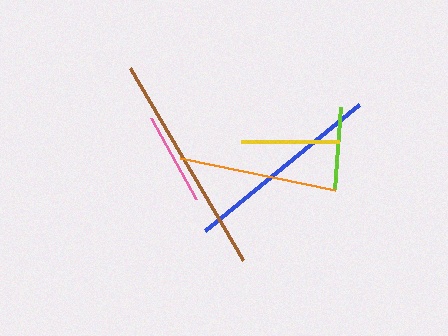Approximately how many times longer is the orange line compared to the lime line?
The orange line is approximately 1.9 times the length of the lime line.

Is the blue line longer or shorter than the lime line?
The blue line is longer than the lime line.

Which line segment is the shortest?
The lime line is the shortest at approximately 81 pixels.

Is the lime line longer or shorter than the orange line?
The orange line is longer than the lime line.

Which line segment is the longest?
The brown line is the longest at approximately 224 pixels.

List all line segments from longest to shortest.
From longest to shortest: brown, blue, orange, yellow, pink, lime.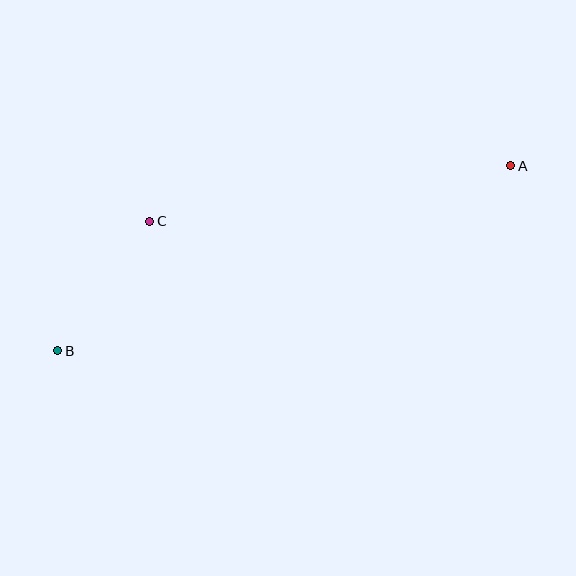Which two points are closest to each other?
Points B and C are closest to each other.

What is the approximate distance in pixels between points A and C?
The distance between A and C is approximately 365 pixels.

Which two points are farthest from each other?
Points A and B are farthest from each other.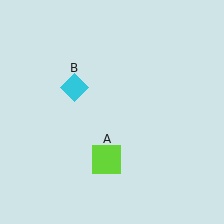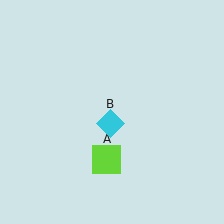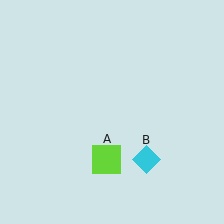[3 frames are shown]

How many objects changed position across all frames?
1 object changed position: cyan diamond (object B).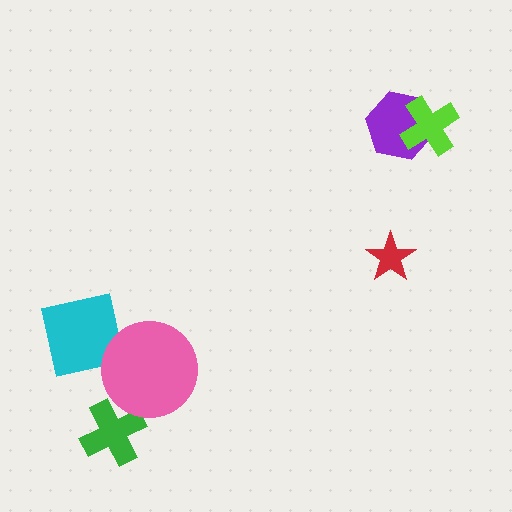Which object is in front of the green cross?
The pink circle is in front of the green cross.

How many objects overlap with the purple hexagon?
1 object overlaps with the purple hexagon.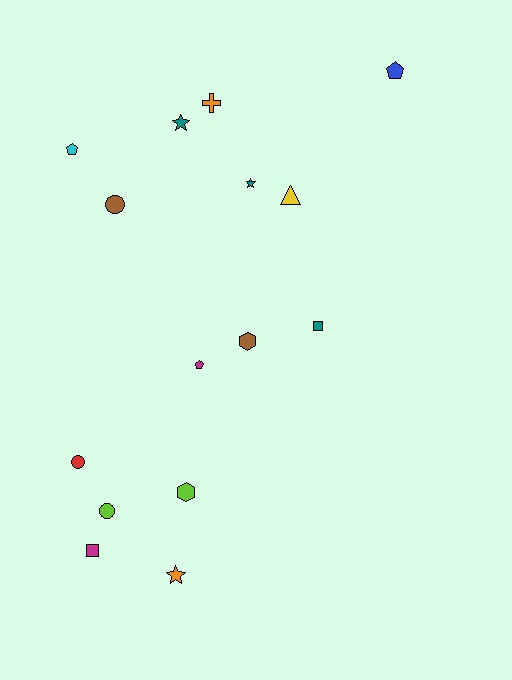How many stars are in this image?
There are 3 stars.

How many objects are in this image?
There are 15 objects.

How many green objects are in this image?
There are no green objects.